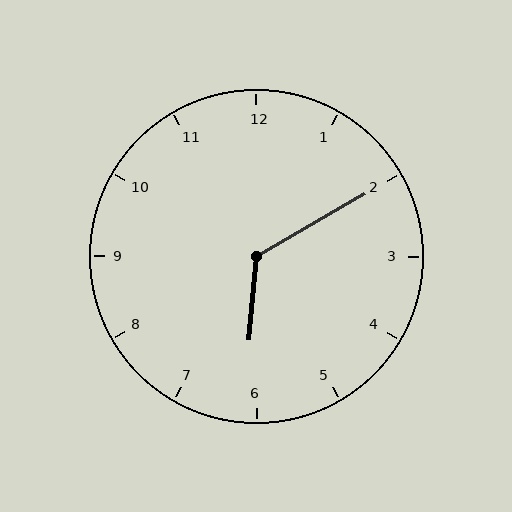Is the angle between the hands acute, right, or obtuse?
It is obtuse.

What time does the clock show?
6:10.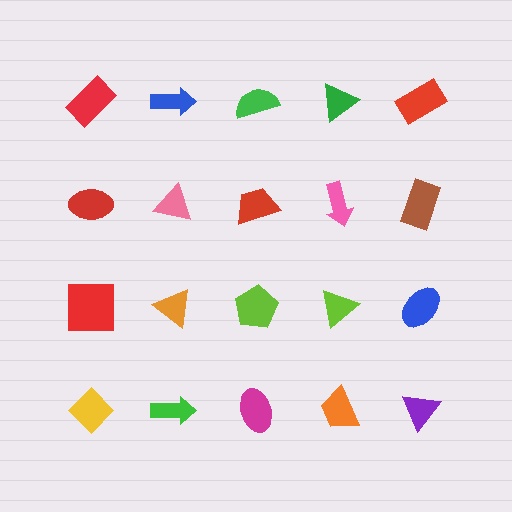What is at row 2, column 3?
A red trapezoid.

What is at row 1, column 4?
A green triangle.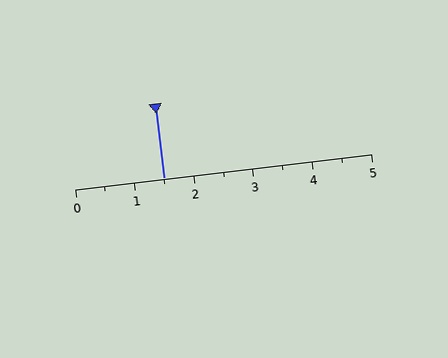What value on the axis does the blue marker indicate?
The marker indicates approximately 1.5.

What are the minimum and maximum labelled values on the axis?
The axis runs from 0 to 5.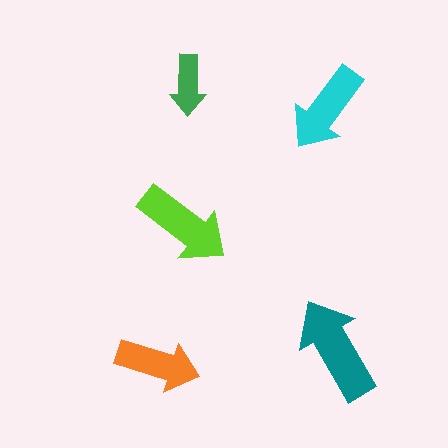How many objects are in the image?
There are 5 objects in the image.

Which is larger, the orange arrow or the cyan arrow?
The cyan one.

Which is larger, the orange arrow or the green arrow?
The orange one.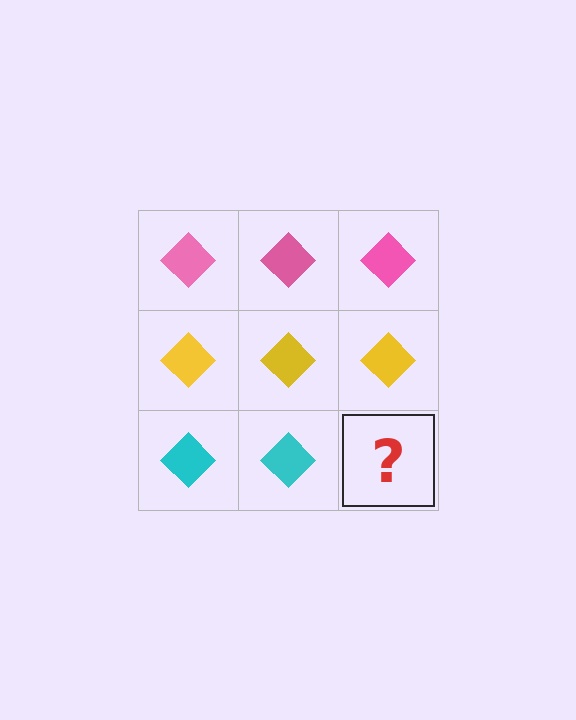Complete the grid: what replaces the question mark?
The question mark should be replaced with a cyan diamond.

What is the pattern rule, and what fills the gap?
The rule is that each row has a consistent color. The gap should be filled with a cyan diamond.